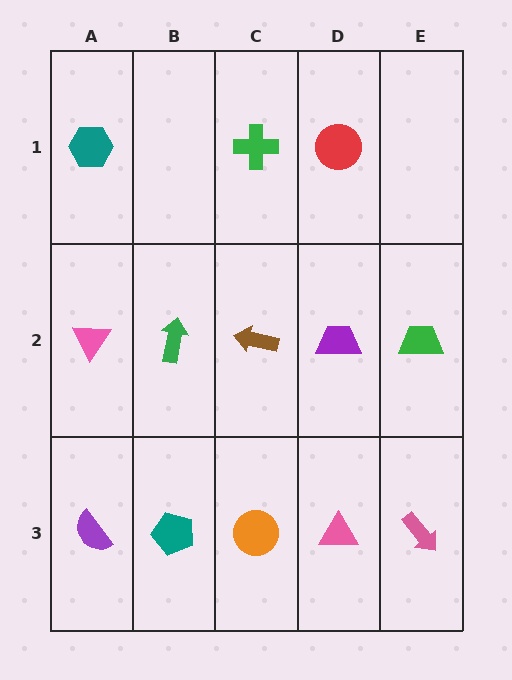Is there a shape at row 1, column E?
No, that cell is empty.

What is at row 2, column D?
A purple trapezoid.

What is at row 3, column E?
A pink arrow.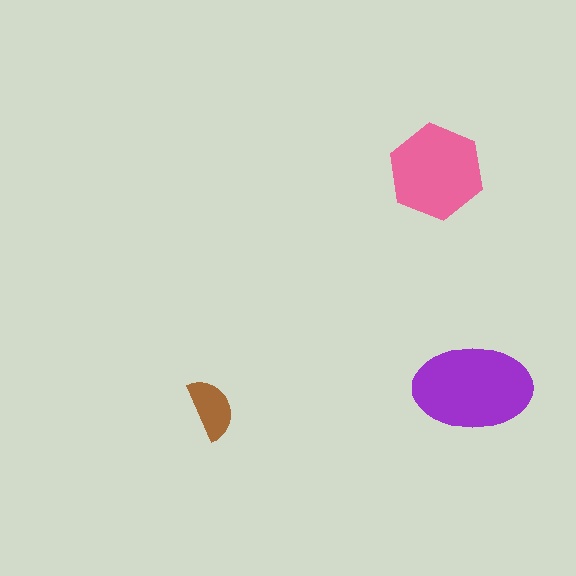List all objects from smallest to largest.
The brown semicircle, the pink hexagon, the purple ellipse.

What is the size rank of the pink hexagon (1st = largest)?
2nd.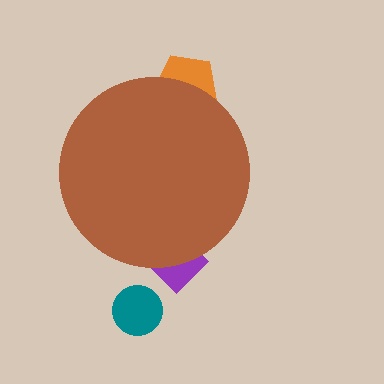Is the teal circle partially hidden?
No, the teal circle is fully visible.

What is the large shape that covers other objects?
A brown circle.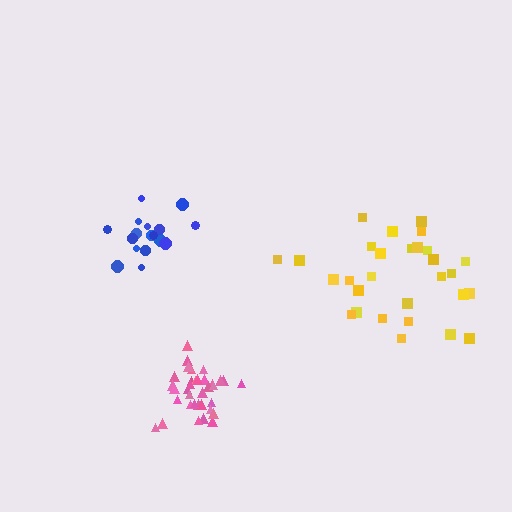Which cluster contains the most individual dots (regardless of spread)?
Pink (35).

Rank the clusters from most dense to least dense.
pink, blue, yellow.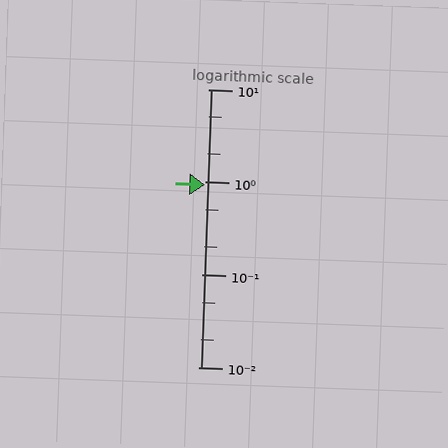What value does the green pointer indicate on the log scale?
The pointer indicates approximately 0.93.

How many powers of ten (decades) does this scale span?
The scale spans 3 decades, from 0.01 to 10.